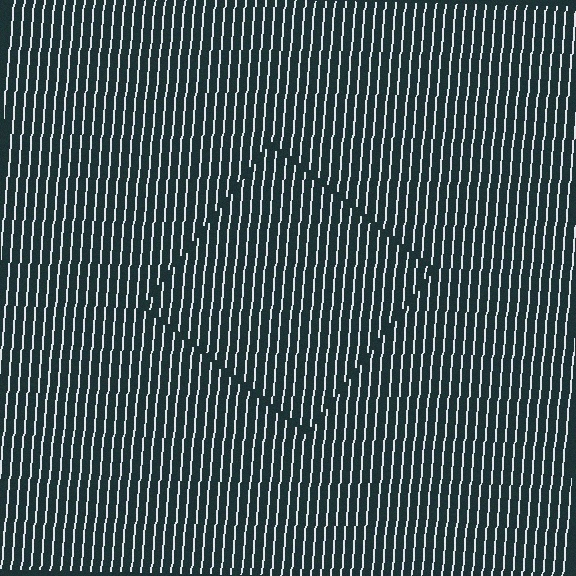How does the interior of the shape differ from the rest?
The interior of the shape contains the same grating, shifted by half a period — the contour is defined by the phase discontinuity where line-ends from the inner and outer gratings abut.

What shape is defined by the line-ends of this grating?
An illusory square. The interior of the shape contains the same grating, shifted by half a period — the contour is defined by the phase discontinuity where line-ends from the inner and outer gratings abut.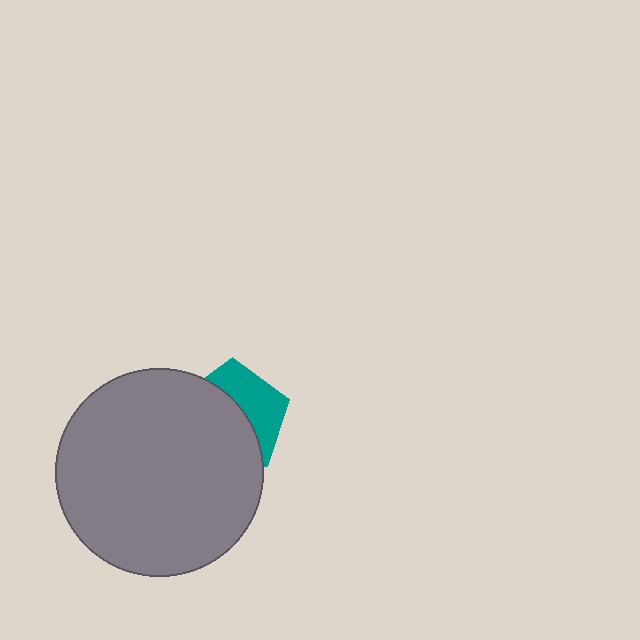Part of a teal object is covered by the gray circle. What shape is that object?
It is a pentagon.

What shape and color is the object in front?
The object in front is a gray circle.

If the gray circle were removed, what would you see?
You would see the complete teal pentagon.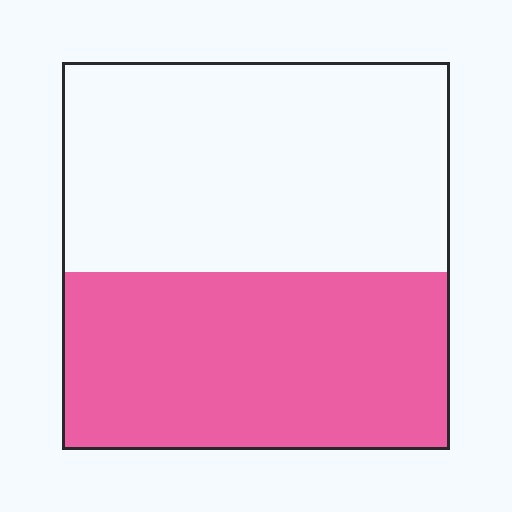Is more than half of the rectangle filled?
No.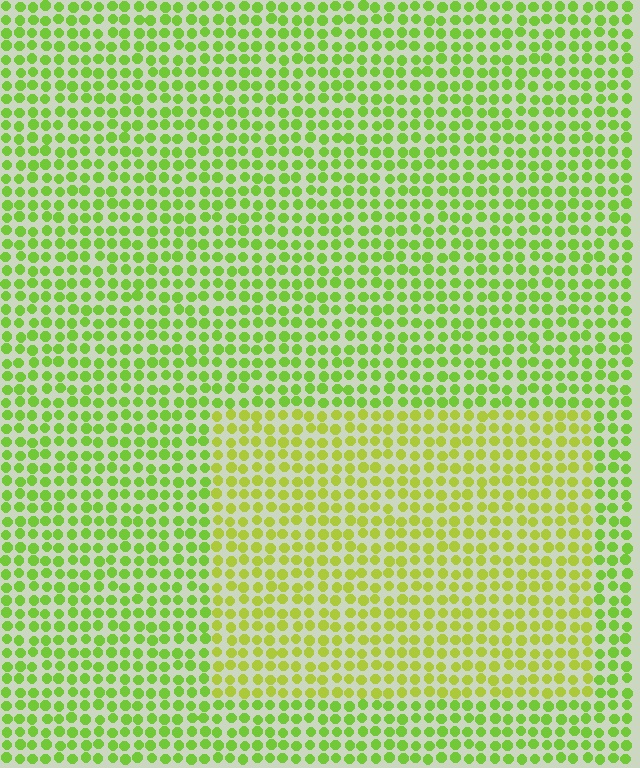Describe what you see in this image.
The image is filled with small lime elements in a uniform arrangement. A rectangle-shaped region is visible where the elements are tinted to a slightly different hue, forming a subtle color boundary.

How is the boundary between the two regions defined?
The boundary is defined purely by a slight shift in hue (about 24 degrees). Spacing, size, and orientation are identical on both sides.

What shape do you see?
I see a rectangle.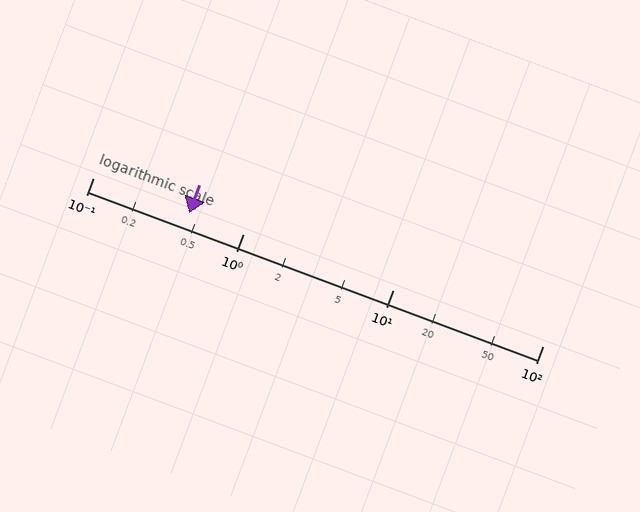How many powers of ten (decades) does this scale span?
The scale spans 3 decades, from 0.1 to 100.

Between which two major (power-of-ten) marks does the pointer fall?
The pointer is between 0.1 and 1.